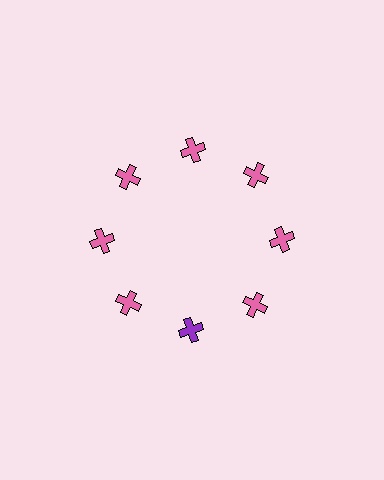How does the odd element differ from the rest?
It has a different color: purple instead of pink.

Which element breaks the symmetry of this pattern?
The purple cross at roughly the 6 o'clock position breaks the symmetry. All other shapes are pink crosses.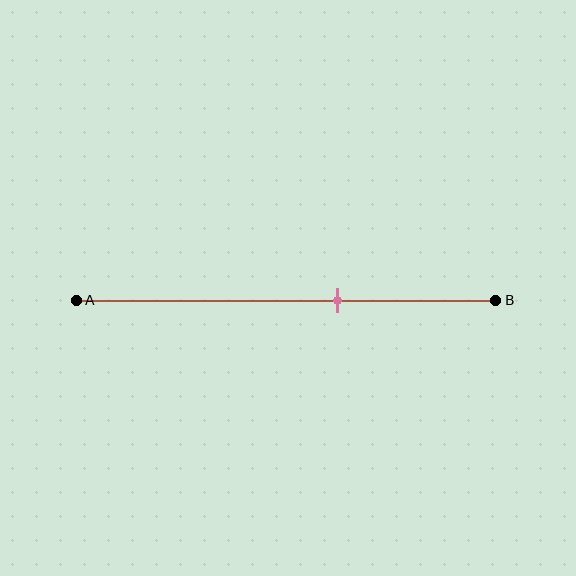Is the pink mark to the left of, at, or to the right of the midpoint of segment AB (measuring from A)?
The pink mark is to the right of the midpoint of segment AB.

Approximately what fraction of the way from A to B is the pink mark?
The pink mark is approximately 60% of the way from A to B.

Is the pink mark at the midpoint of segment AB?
No, the mark is at about 60% from A, not at the 50% midpoint.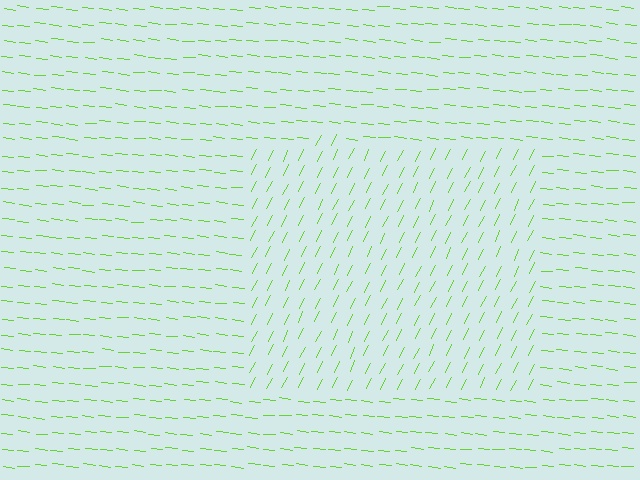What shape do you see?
I see a rectangle.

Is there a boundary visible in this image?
Yes, there is a texture boundary formed by a change in line orientation.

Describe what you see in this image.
The image is filled with small lime line segments. A rectangle region in the image has lines oriented differently from the surrounding lines, creating a visible texture boundary.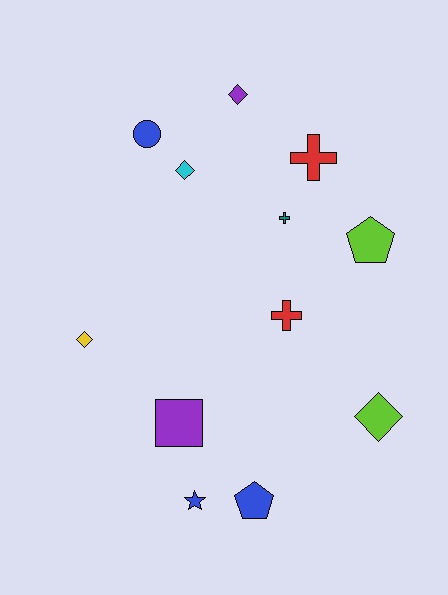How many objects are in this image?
There are 12 objects.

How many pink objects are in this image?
There are no pink objects.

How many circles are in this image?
There is 1 circle.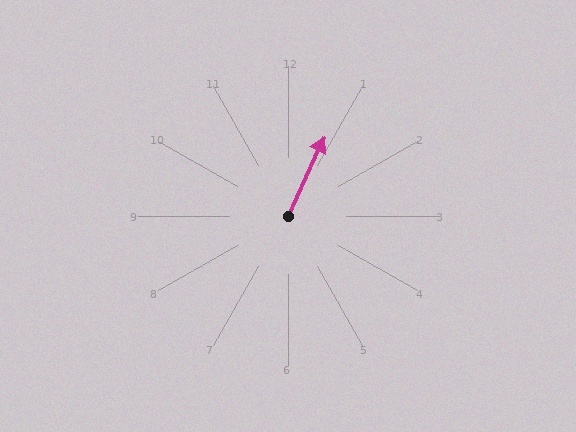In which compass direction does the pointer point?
Northeast.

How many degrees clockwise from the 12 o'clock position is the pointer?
Approximately 24 degrees.